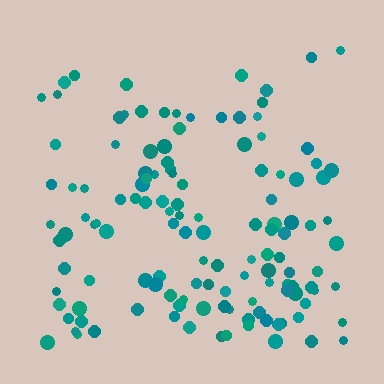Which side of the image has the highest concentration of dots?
The bottom.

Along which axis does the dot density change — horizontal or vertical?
Vertical.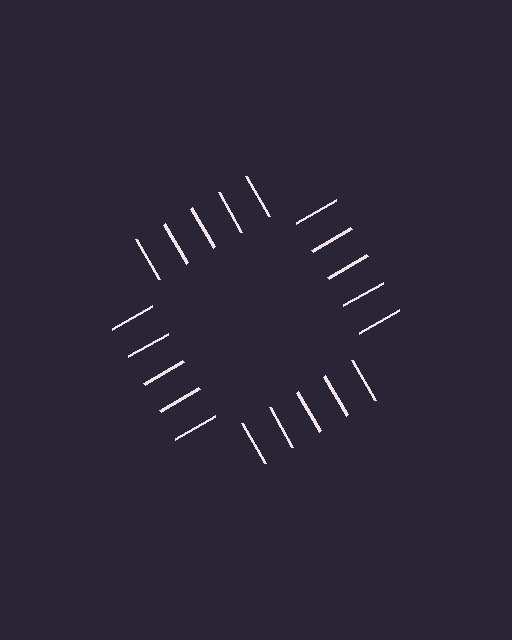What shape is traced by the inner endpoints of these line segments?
An illusory square — the line segments terminate on its edges but no continuous stroke is drawn.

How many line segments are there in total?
20 — 5 along each of the 4 edges.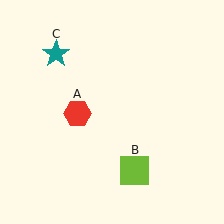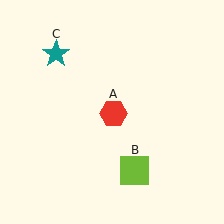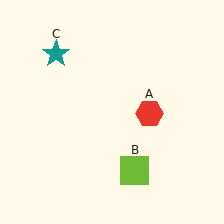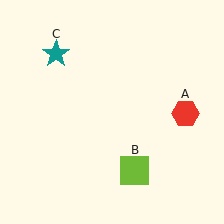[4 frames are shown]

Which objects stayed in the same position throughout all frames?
Lime square (object B) and teal star (object C) remained stationary.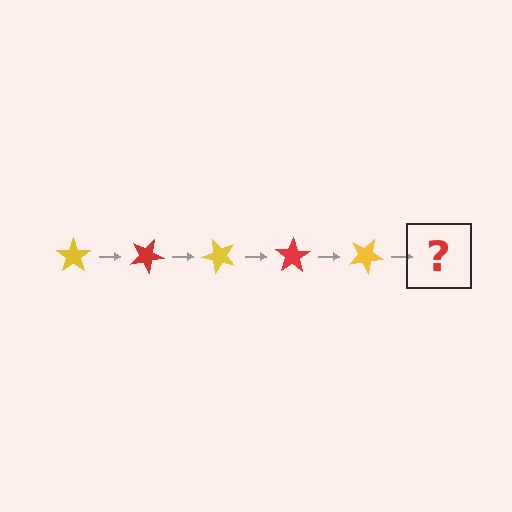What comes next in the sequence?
The next element should be a red star, rotated 125 degrees from the start.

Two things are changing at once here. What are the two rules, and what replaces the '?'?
The two rules are that it rotates 25 degrees each step and the color cycles through yellow and red. The '?' should be a red star, rotated 125 degrees from the start.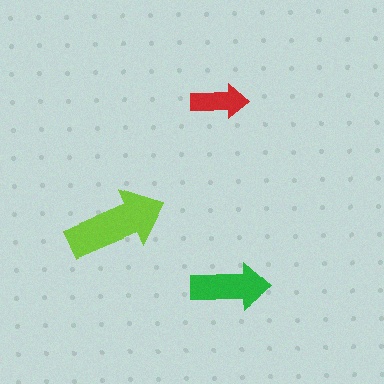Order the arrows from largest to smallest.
the lime one, the green one, the red one.